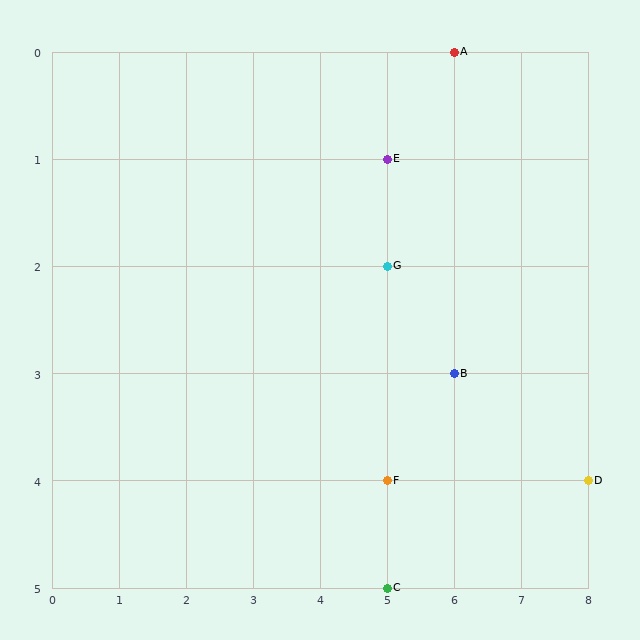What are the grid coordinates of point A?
Point A is at grid coordinates (6, 0).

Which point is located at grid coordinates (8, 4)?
Point D is at (8, 4).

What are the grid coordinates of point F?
Point F is at grid coordinates (5, 4).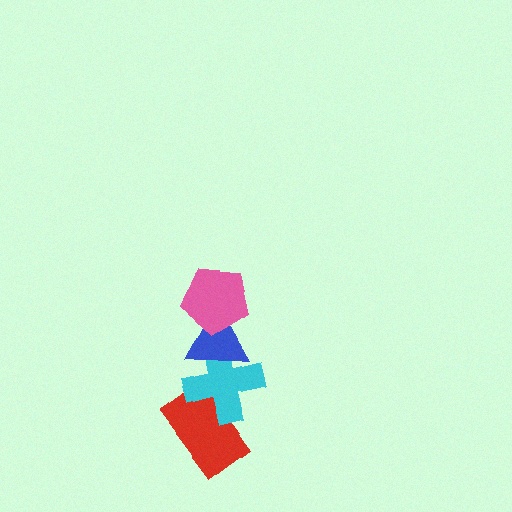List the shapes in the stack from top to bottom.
From top to bottom: the pink pentagon, the blue triangle, the cyan cross, the red rectangle.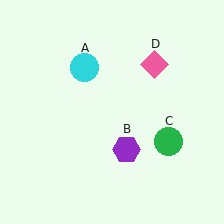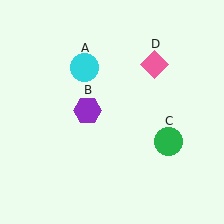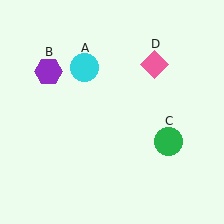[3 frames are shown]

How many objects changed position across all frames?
1 object changed position: purple hexagon (object B).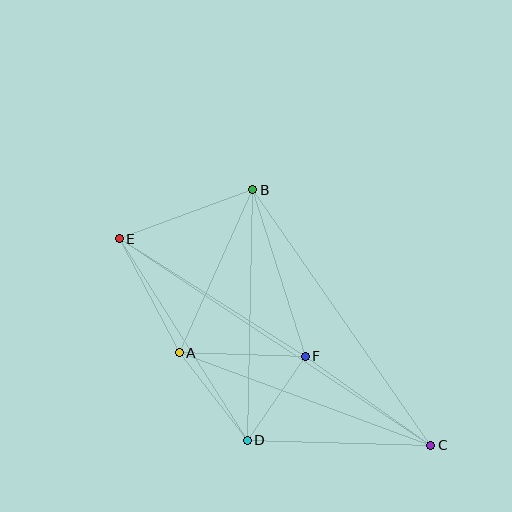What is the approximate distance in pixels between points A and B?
The distance between A and B is approximately 179 pixels.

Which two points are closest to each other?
Points D and F are closest to each other.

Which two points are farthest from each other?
Points C and E are farthest from each other.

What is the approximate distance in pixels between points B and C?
The distance between B and C is approximately 312 pixels.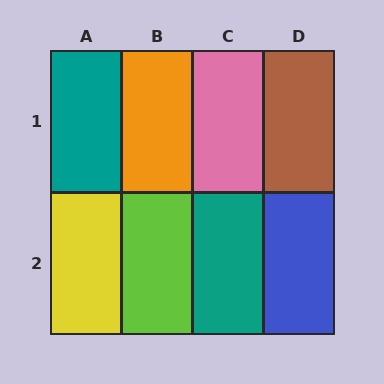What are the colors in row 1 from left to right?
Teal, orange, pink, brown.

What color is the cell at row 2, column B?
Lime.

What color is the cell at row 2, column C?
Teal.